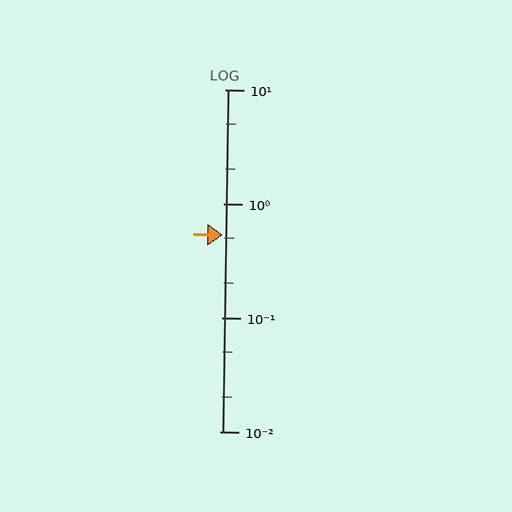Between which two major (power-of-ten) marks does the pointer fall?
The pointer is between 0.1 and 1.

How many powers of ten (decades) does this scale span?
The scale spans 3 decades, from 0.01 to 10.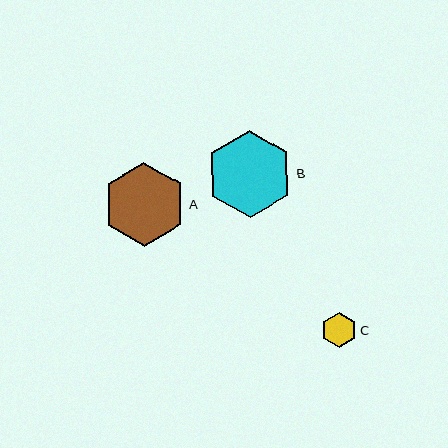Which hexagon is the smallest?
Hexagon C is the smallest with a size of approximately 35 pixels.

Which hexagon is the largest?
Hexagon B is the largest with a size of approximately 87 pixels.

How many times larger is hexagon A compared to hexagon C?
Hexagon A is approximately 2.4 times the size of hexagon C.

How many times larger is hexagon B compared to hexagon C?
Hexagon B is approximately 2.5 times the size of hexagon C.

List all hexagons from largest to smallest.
From largest to smallest: B, A, C.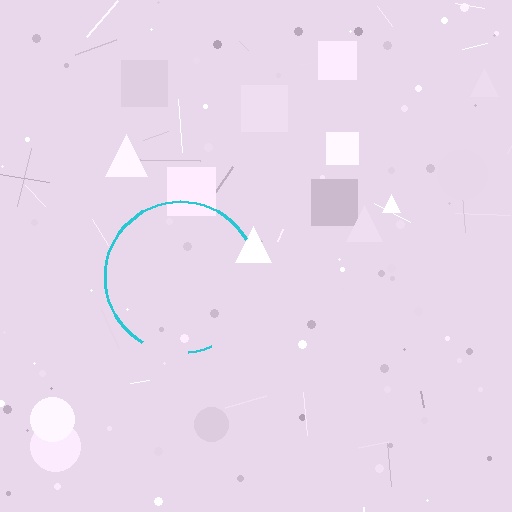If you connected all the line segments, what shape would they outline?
They would outline a circle.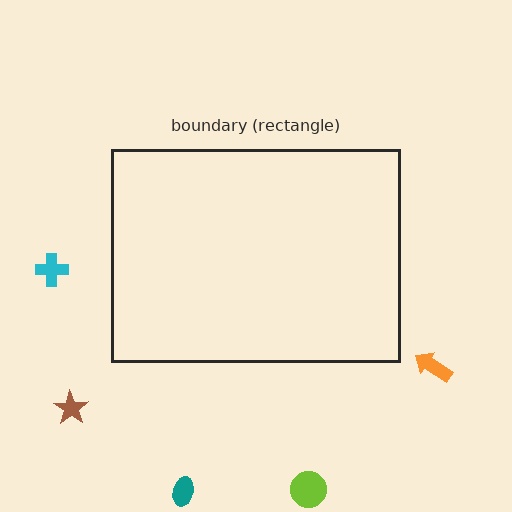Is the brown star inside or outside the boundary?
Outside.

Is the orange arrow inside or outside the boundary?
Outside.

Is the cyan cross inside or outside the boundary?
Outside.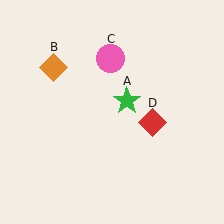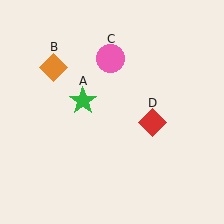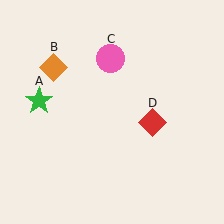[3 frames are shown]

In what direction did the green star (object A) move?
The green star (object A) moved left.